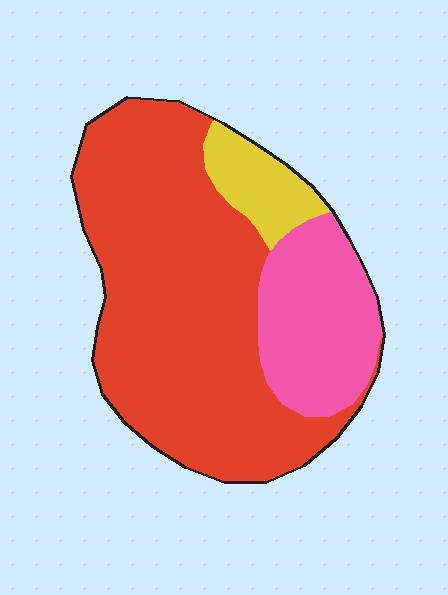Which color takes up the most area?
Red, at roughly 70%.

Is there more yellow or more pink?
Pink.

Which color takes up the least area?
Yellow, at roughly 10%.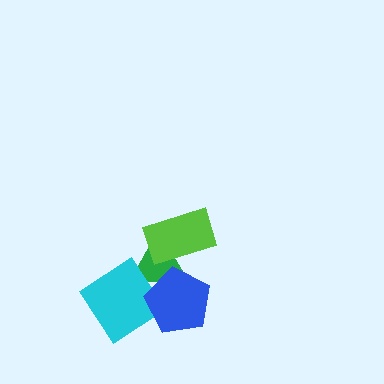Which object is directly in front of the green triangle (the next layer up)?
The cyan diamond is directly in front of the green triangle.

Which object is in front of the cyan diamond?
The blue pentagon is in front of the cyan diamond.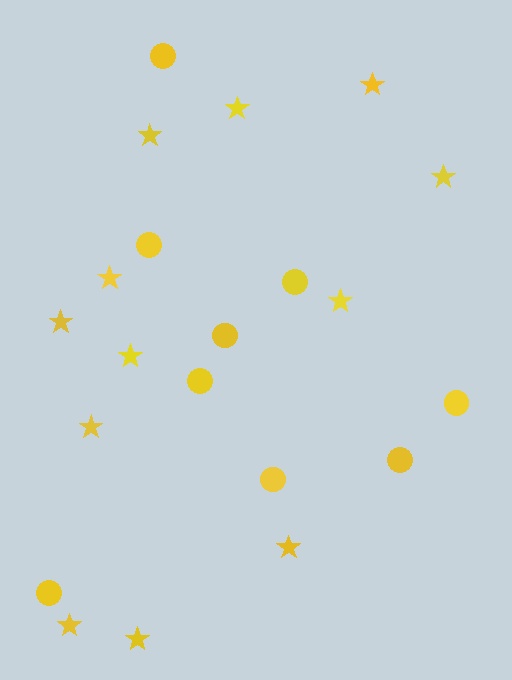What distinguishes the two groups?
There are 2 groups: one group of circles (9) and one group of stars (12).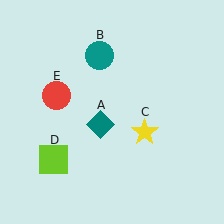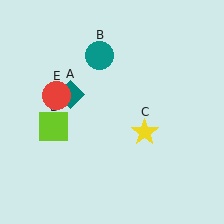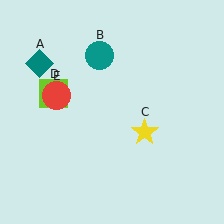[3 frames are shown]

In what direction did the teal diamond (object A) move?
The teal diamond (object A) moved up and to the left.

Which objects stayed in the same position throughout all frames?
Teal circle (object B) and yellow star (object C) and red circle (object E) remained stationary.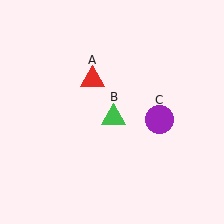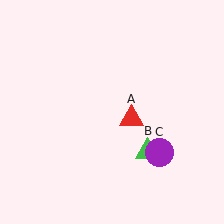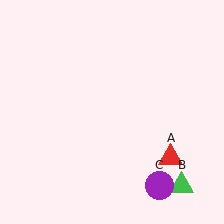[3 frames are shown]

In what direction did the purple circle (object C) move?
The purple circle (object C) moved down.